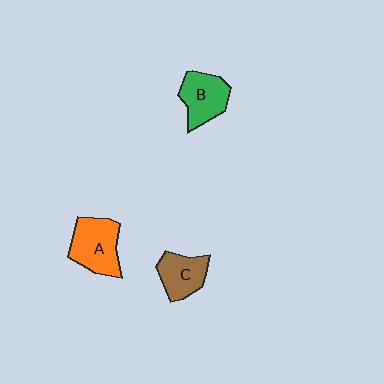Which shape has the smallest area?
Shape C (brown).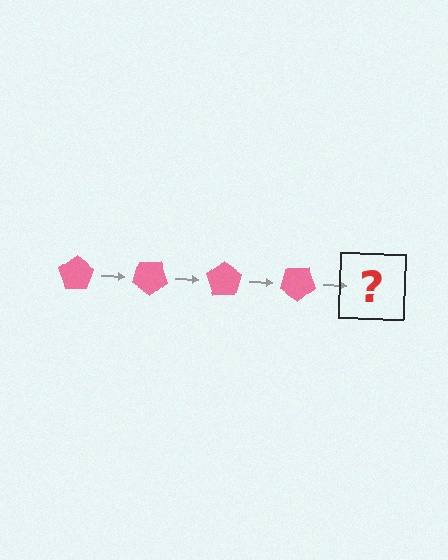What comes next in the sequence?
The next element should be a pink pentagon rotated 140 degrees.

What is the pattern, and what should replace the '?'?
The pattern is that the pentagon rotates 35 degrees each step. The '?' should be a pink pentagon rotated 140 degrees.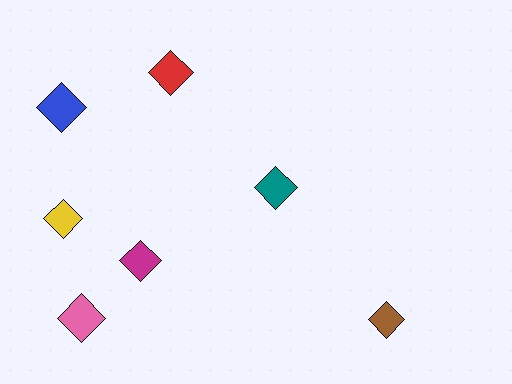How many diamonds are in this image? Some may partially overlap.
There are 7 diamonds.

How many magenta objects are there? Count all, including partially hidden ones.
There is 1 magenta object.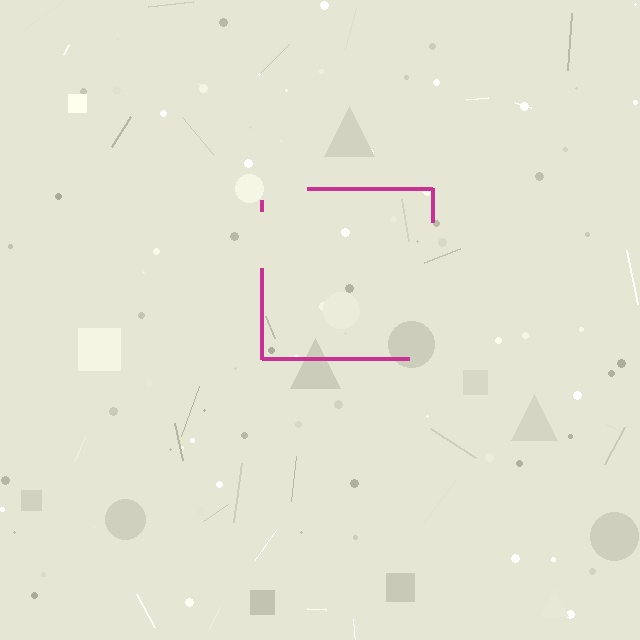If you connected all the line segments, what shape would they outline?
They would outline a square.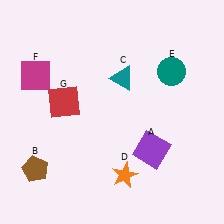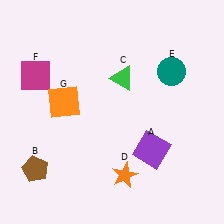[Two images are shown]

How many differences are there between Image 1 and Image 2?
There are 2 differences between the two images.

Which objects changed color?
C changed from teal to green. G changed from red to orange.